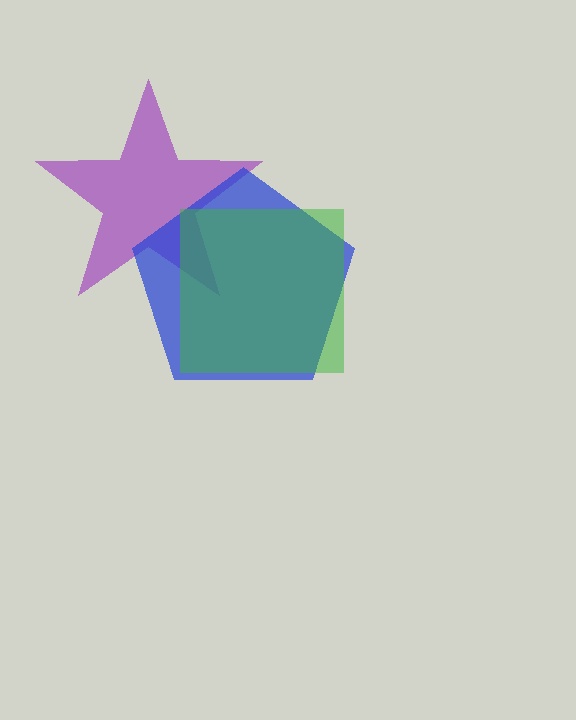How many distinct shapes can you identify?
There are 3 distinct shapes: a purple star, a blue pentagon, a green square.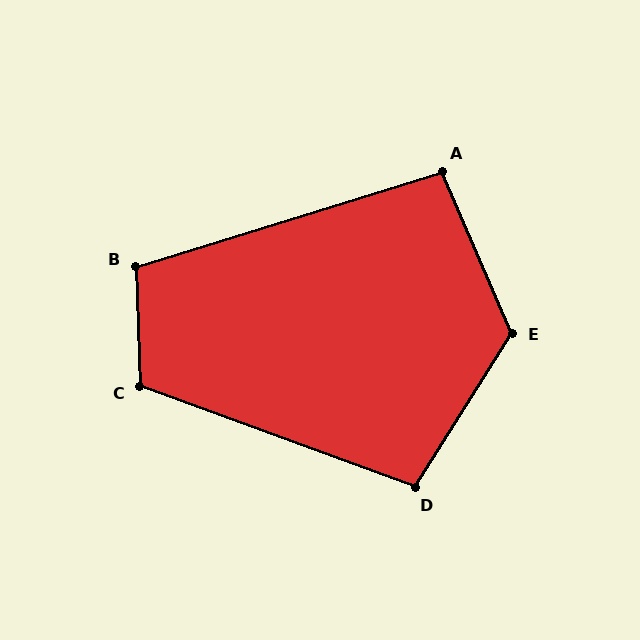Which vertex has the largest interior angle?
E, at approximately 125 degrees.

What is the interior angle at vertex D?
Approximately 102 degrees (obtuse).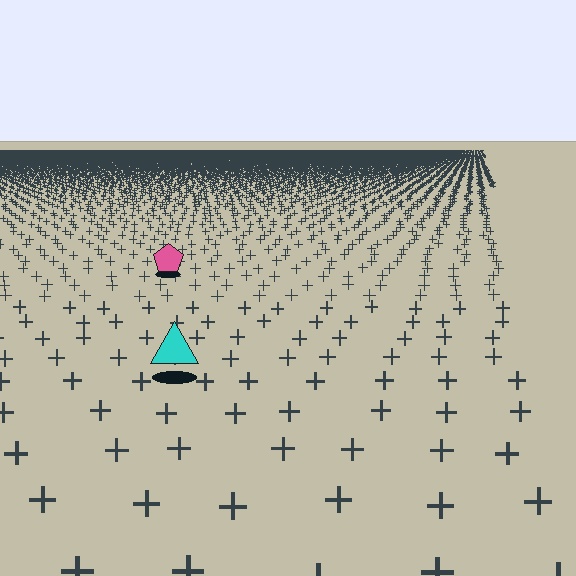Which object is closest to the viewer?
The cyan triangle is closest. The texture marks near it are larger and more spread out.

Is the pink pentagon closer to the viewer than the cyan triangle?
No. The cyan triangle is closer — you can tell from the texture gradient: the ground texture is coarser near it.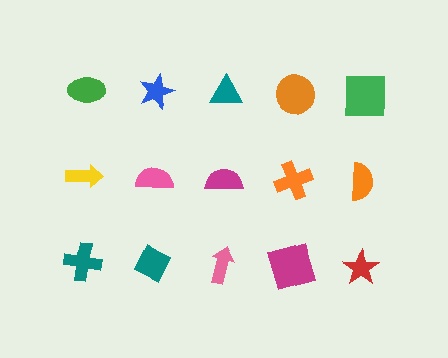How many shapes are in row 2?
5 shapes.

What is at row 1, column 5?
A green square.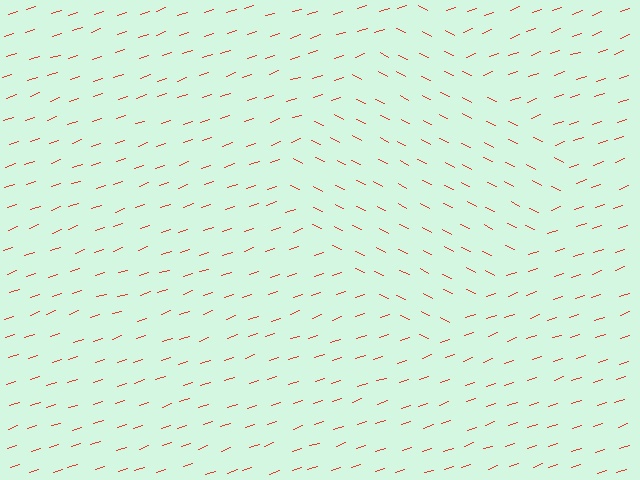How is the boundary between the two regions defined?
The boundary is defined purely by a change in line orientation (approximately 45 degrees difference). All lines are the same color and thickness.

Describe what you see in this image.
The image is filled with small red line segments. A diamond region in the image has lines oriented differently from the surrounding lines, creating a visible texture boundary.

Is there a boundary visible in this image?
Yes, there is a texture boundary formed by a change in line orientation.